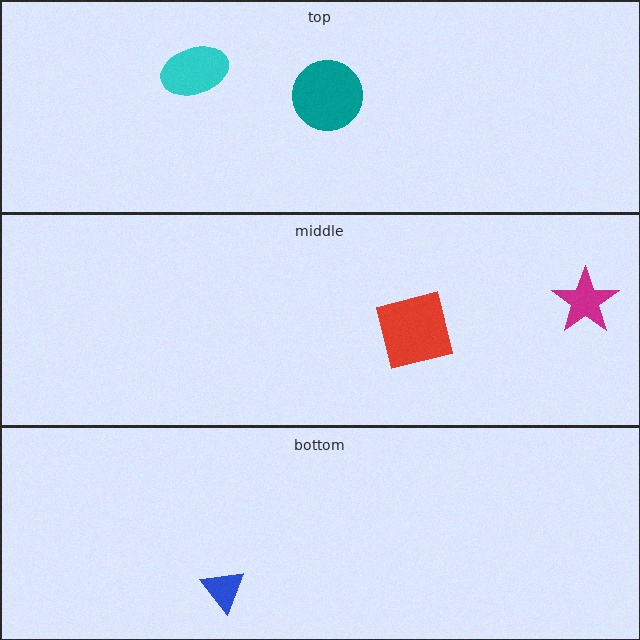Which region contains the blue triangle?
The bottom region.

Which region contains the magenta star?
The middle region.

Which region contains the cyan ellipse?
The top region.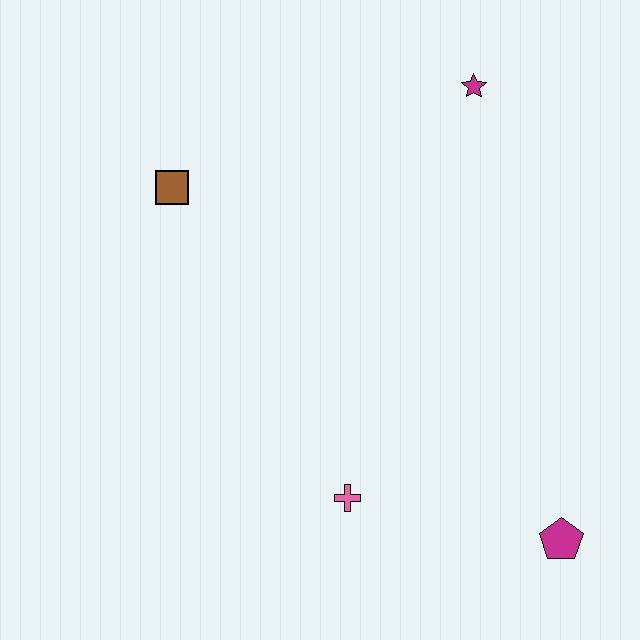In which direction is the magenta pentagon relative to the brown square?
The magenta pentagon is to the right of the brown square.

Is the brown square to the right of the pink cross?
No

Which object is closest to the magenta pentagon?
The pink cross is closest to the magenta pentagon.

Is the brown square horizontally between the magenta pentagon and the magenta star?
No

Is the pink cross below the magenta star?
Yes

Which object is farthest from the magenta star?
The magenta pentagon is farthest from the magenta star.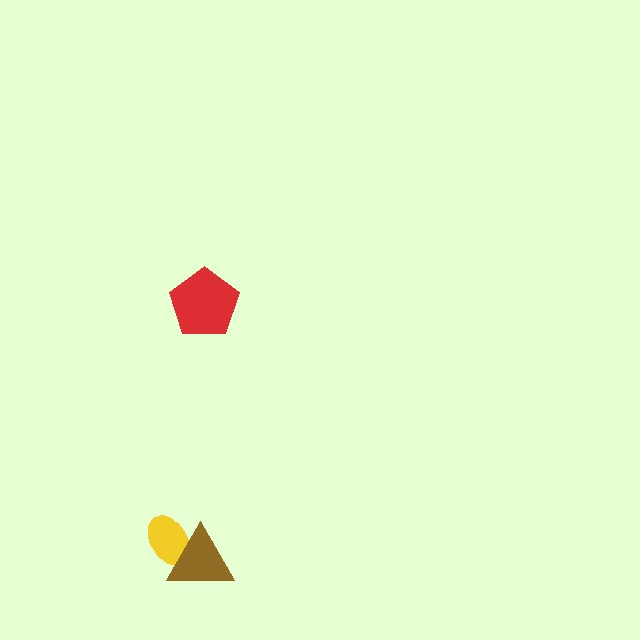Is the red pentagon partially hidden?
No, no other shape covers it.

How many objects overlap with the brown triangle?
1 object overlaps with the brown triangle.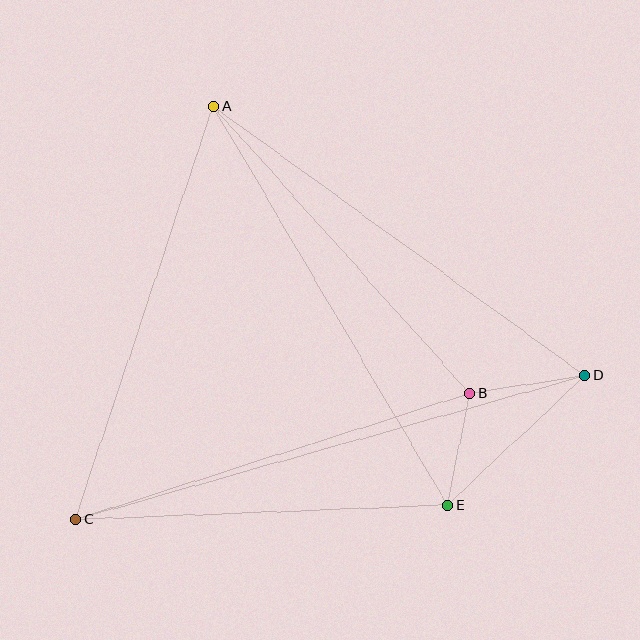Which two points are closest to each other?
Points B and E are closest to each other.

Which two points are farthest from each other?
Points C and D are farthest from each other.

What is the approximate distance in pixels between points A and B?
The distance between A and B is approximately 385 pixels.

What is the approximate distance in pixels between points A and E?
The distance between A and E is approximately 463 pixels.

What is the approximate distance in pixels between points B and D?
The distance between B and D is approximately 116 pixels.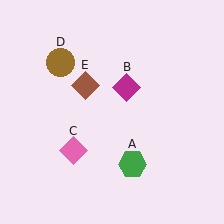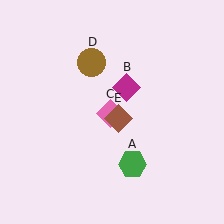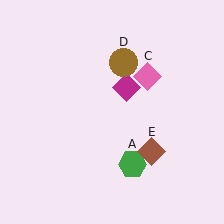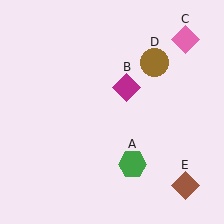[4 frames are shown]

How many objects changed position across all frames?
3 objects changed position: pink diamond (object C), brown circle (object D), brown diamond (object E).